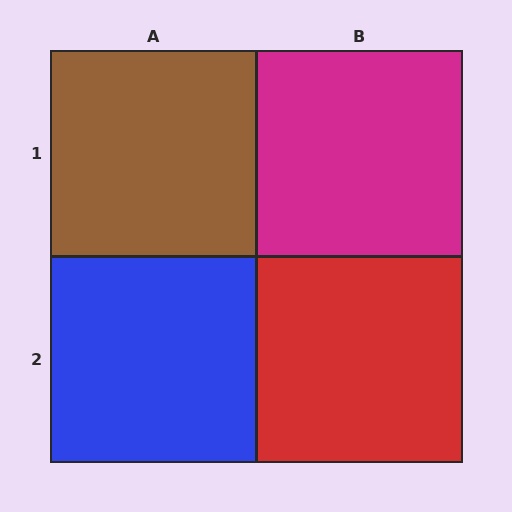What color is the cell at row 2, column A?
Blue.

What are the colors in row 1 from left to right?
Brown, magenta.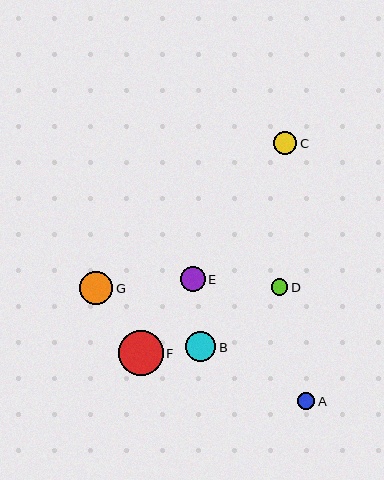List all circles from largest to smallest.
From largest to smallest: F, G, B, E, C, A, D.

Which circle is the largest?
Circle F is the largest with a size of approximately 45 pixels.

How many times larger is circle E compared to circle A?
Circle E is approximately 1.5 times the size of circle A.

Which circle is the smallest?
Circle D is the smallest with a size of approximately 17 pixels.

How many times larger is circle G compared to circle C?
Circle G is approximately 1.4 times the size of circle C.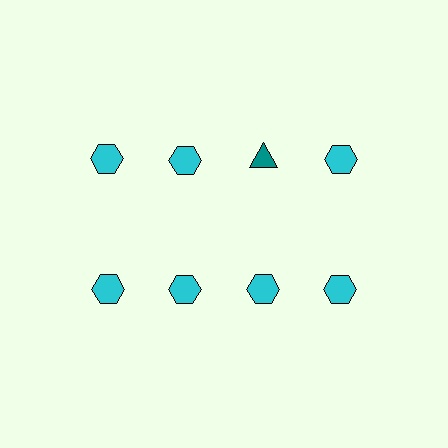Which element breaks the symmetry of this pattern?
The teal triangle in the top row, center column breaks the symmetry. All other shapes are cyan hexagons.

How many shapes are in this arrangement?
There are 8 shapes arranged in a grid pattern.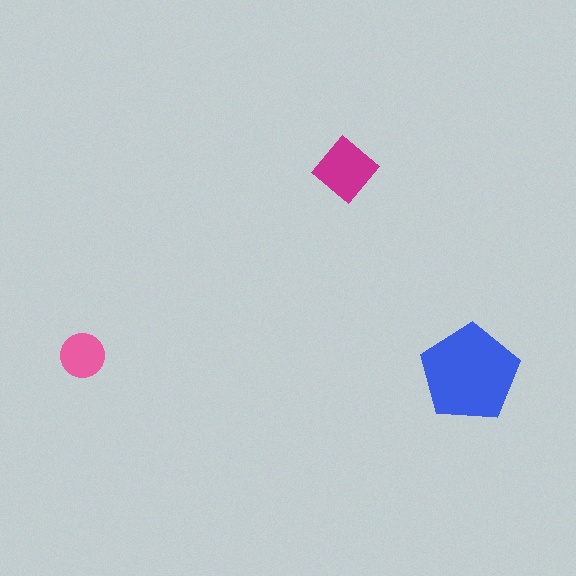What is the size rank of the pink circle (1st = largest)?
3rd.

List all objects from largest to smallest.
The blue pentagon, the magenta diamond, the pink circle.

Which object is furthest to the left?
The pink circle is leftmost.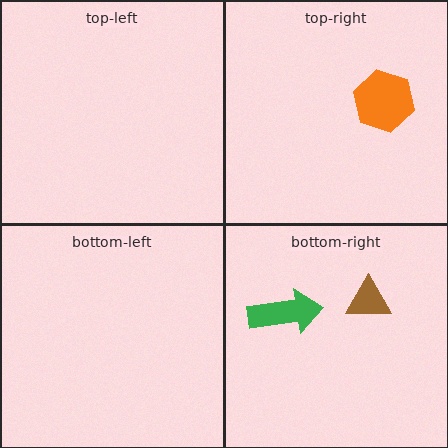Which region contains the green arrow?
The bottom-right region.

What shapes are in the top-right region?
The orange hexagon.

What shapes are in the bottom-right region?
The brown triangle, the green arrow.